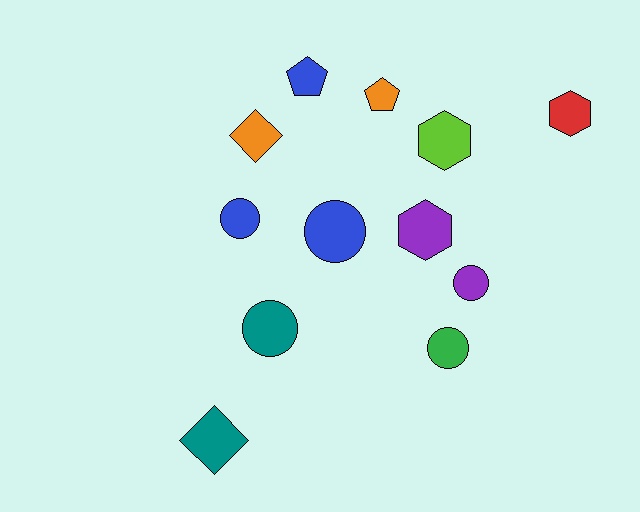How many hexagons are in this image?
There are 3 hexagons.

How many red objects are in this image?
There is 1 red object.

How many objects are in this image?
There are 12 objects.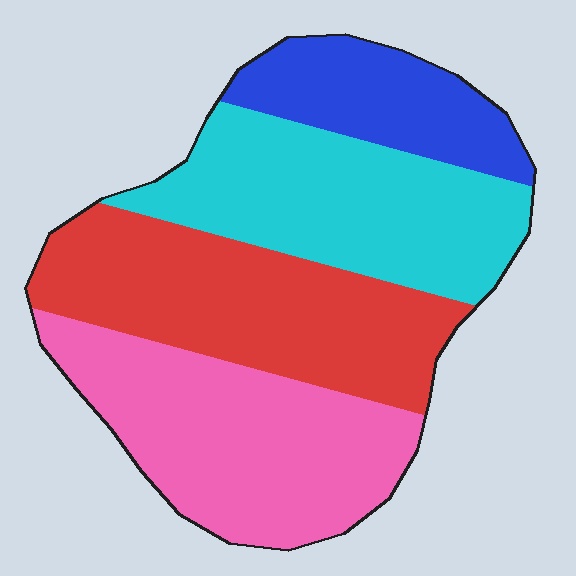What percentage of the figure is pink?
Pink covers 29% of the figure.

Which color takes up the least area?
Blue, at roughly 15%.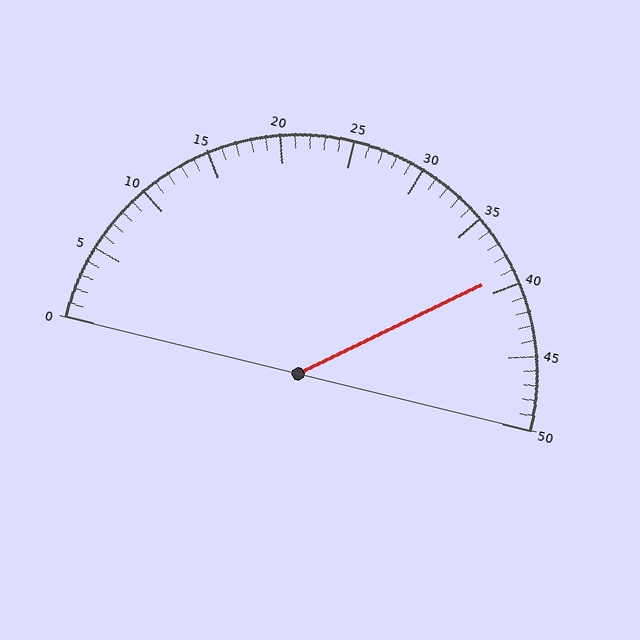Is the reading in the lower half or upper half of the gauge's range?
The reading is in the upper half of the range (0 to 50).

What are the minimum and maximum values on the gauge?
The gauge ranges from 0 to 50.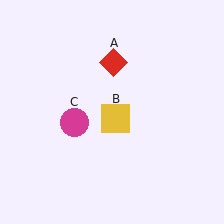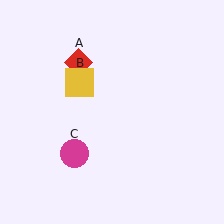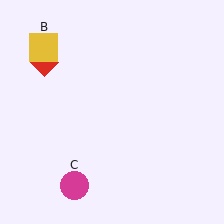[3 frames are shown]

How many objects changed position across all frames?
3 objects changed position: red diamond (object A), yellow square (object B), magenta circle (object C).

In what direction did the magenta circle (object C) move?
The magenta circle (object C) moved down.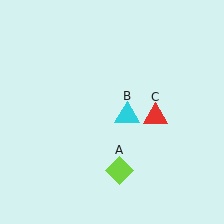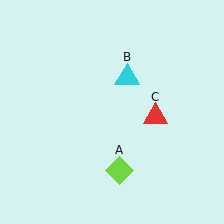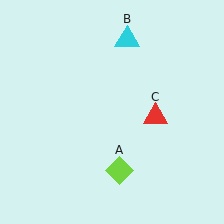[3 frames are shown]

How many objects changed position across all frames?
1 object changed position: cyan triangle (object B).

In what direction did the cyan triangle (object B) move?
The cyan triangle (object B) moved up.